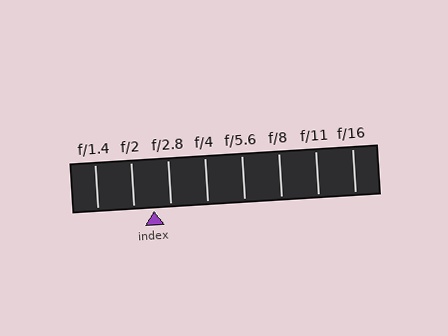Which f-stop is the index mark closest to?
The index mark is closest to f/2.8.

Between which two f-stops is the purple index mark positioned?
The index mark is between f/2 and f/2.8.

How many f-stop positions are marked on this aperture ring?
There are 8 f-stop positions marked.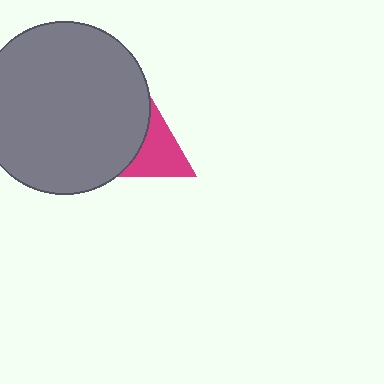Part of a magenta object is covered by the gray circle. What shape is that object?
It is a triangle.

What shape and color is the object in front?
The object in front is a gray circle.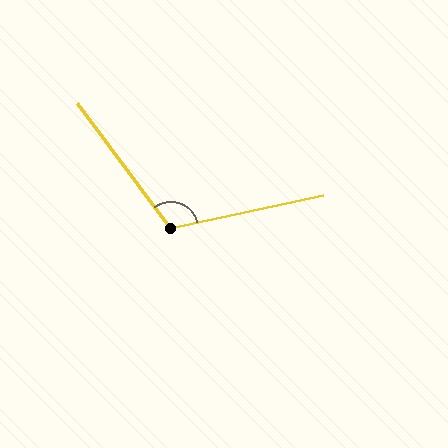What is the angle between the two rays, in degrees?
Approximately 114 degrees.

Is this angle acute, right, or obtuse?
It is obtuse.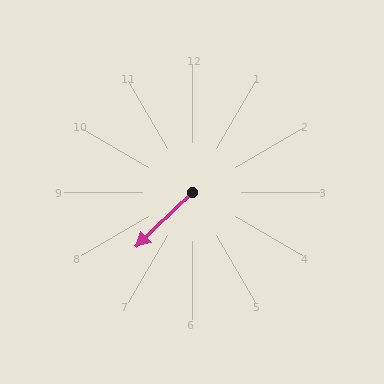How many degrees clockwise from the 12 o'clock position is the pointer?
Approximately 226 degrees.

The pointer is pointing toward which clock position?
Roughly 8 o'clock.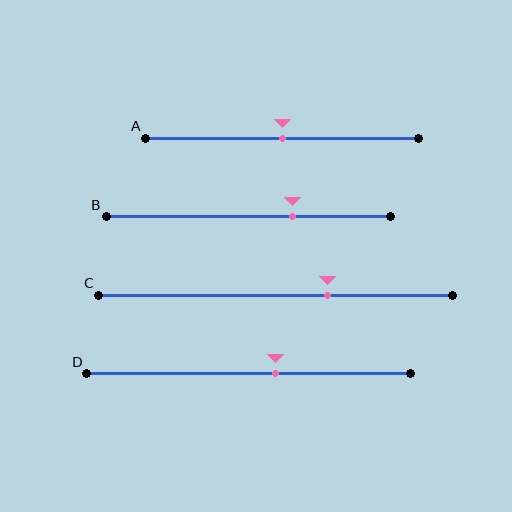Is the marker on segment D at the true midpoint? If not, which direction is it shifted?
No, the marker on segment D is shifted to the right by about 8% of the segment length.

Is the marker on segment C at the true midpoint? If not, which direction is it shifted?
No, the marker on segment C is shifted to the right by about 15% of the segment length.